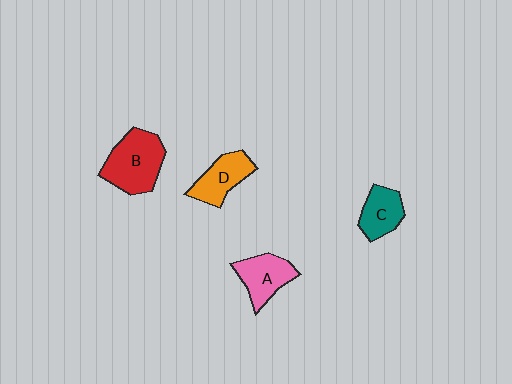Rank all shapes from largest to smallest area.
From largest to smallest: B (red), A (pink), D (orange), C (teal).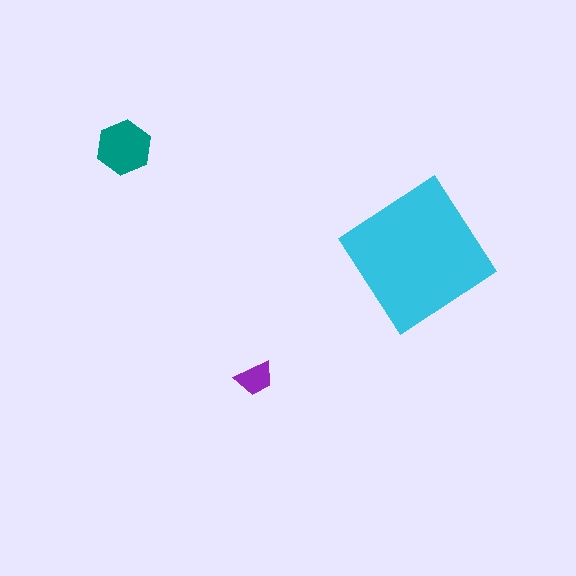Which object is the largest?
The cyan diamond.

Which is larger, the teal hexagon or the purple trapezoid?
The teal hexagon.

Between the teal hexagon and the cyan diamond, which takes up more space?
The cyan diamond.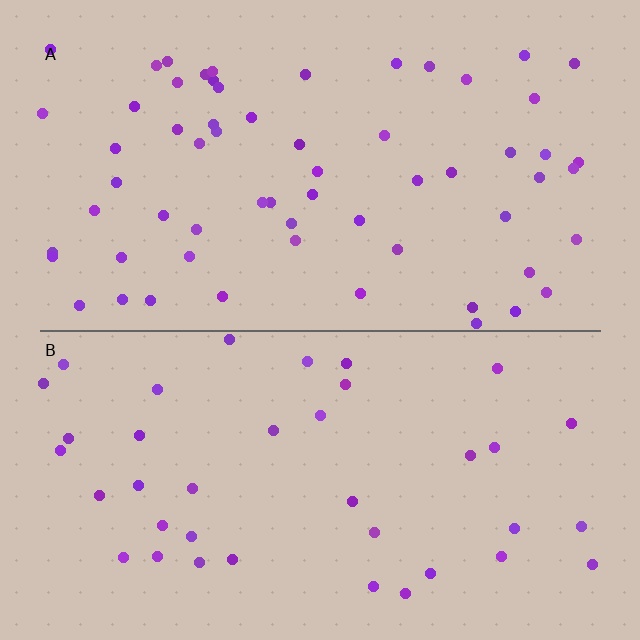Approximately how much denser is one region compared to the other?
Approximately 1.6× — region A over region B.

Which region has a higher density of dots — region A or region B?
A (the top).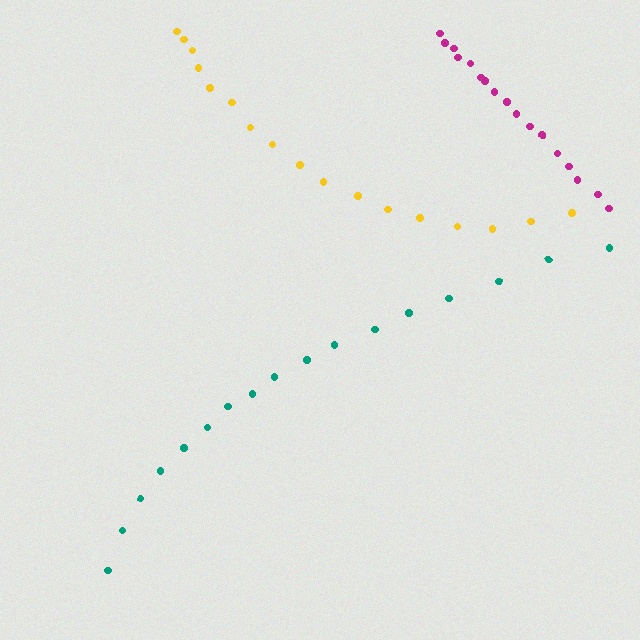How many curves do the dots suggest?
There are 3 distinct paths.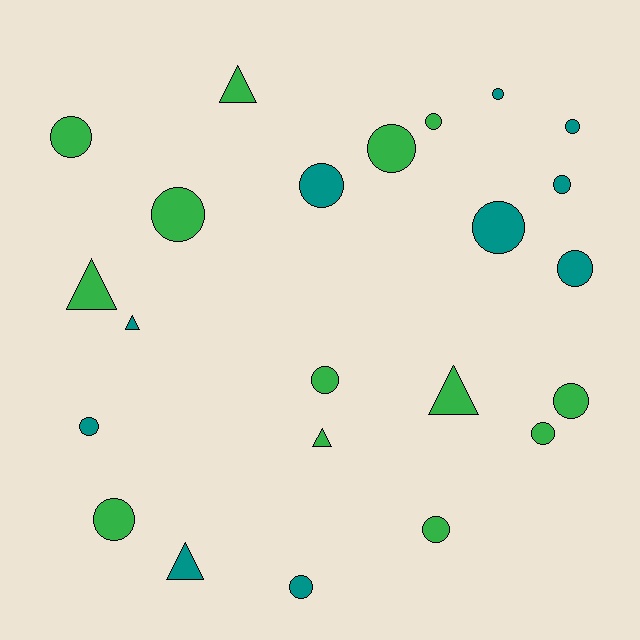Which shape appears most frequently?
Circle, with 17 objects.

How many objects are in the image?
There are 23 objects.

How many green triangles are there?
There are 4 green triangles.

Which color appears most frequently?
Green, with 13 objects.